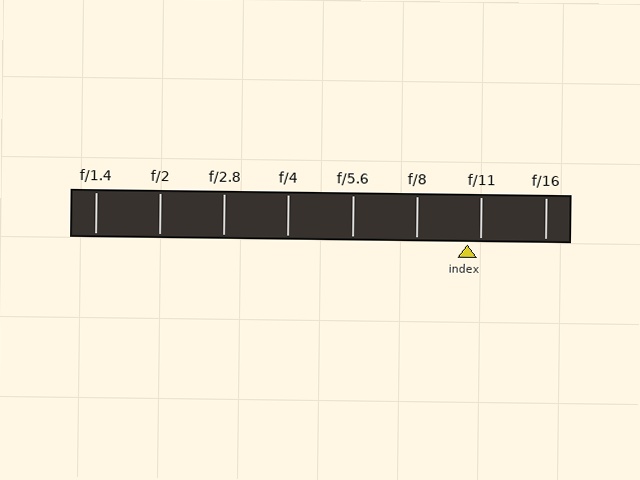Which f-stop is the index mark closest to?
The index mark is closest to f/11.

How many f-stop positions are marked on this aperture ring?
There are 8 f-stop positions marked.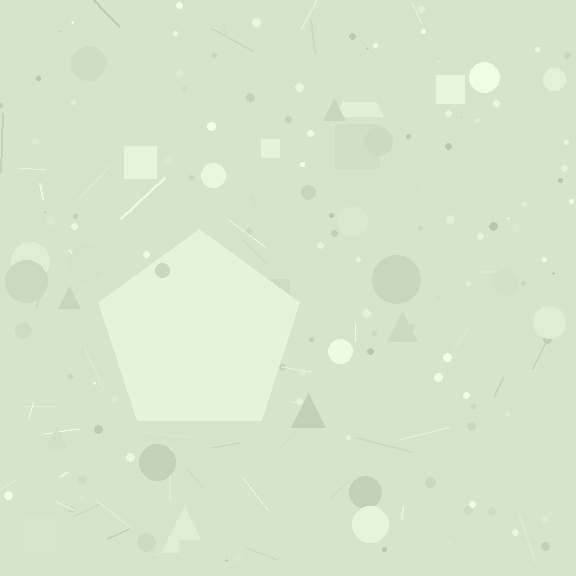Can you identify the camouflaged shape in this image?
The camouflaged shape is a pentagon.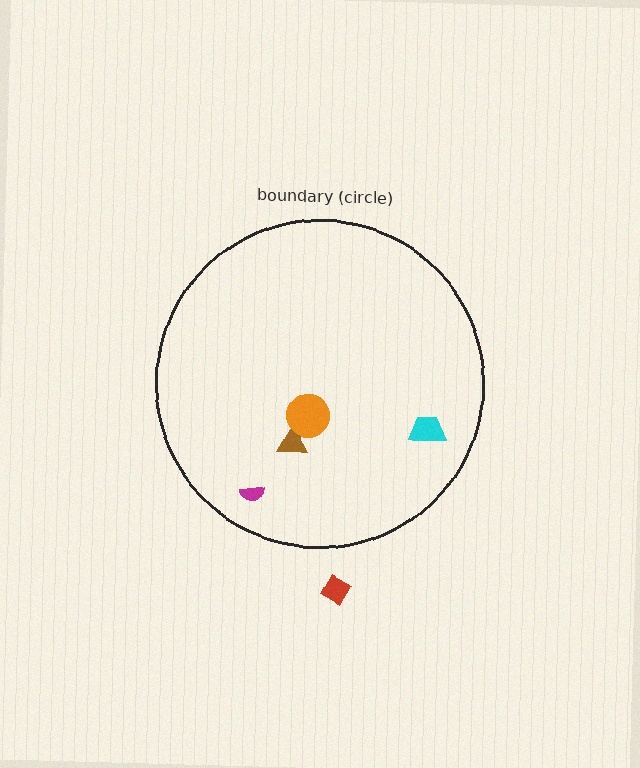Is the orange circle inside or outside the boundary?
Inside.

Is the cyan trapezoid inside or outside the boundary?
Inside.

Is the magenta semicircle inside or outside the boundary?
Inside.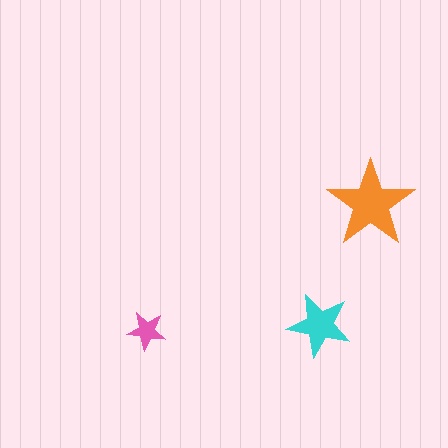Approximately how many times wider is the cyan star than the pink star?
About 1.5 times wider.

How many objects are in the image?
There are 3 objects in the image.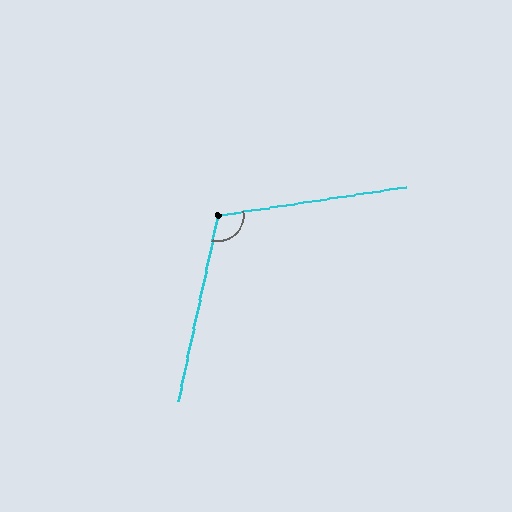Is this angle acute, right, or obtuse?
It is obtuse.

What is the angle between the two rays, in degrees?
Approximately 110 degrees.